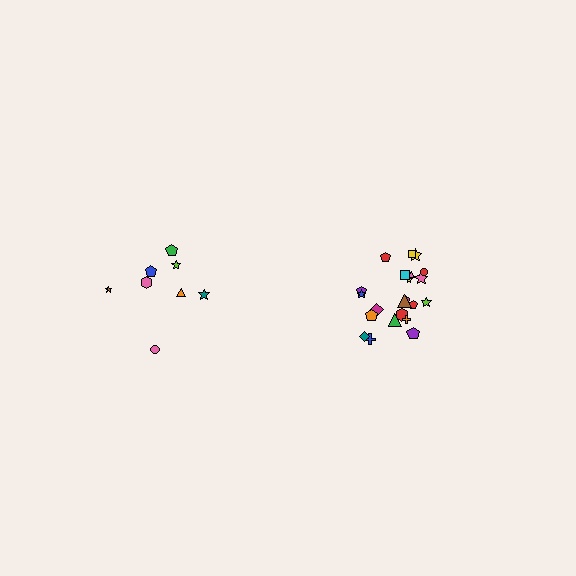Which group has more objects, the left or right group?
The right group.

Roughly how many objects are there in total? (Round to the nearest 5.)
Roughly 30 objects in total.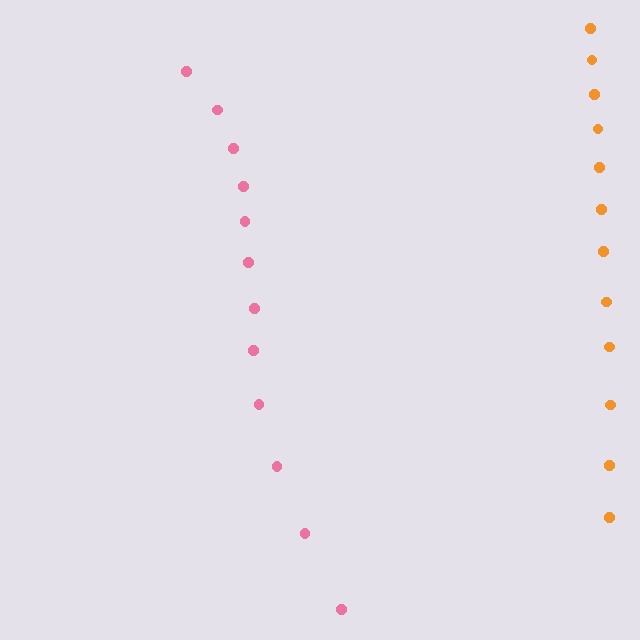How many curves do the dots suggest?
There are 2 distinct paths.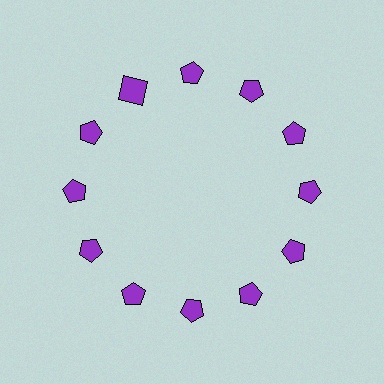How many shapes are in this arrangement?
There are 12 shapes arranged in a ring pattern.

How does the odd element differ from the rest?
It has a different shape: square instead of pentagon.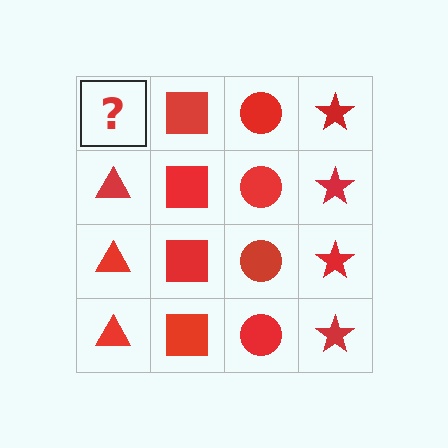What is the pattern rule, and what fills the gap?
The rule is that each column has a consistent shape. The gap should be filled with a red triangle.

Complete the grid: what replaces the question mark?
The question mark should be replaced with a red triangle.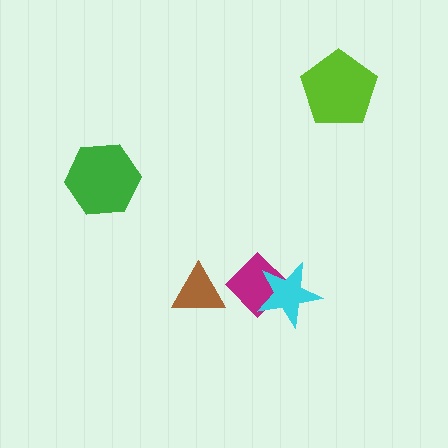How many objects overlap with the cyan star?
1 object overlaps with the cyan star.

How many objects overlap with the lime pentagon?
0 objects overlap with the lime pentagon.